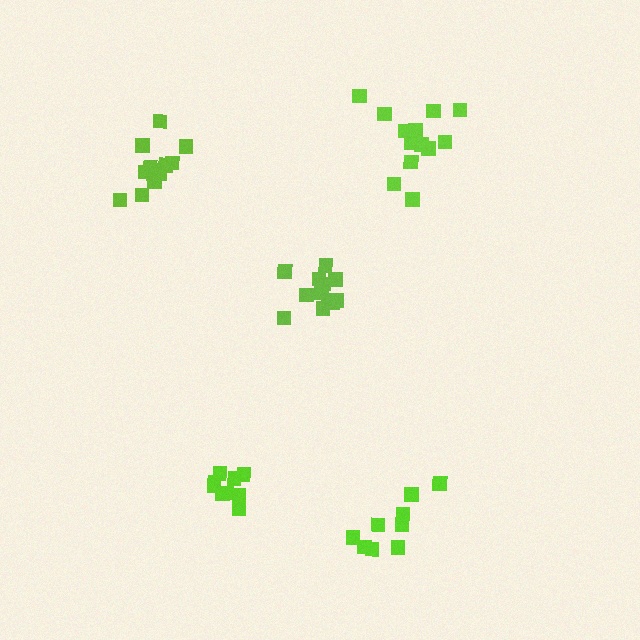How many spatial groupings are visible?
There are 5 spatial groupings.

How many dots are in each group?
Group 1: 9 dots, Group 2: 14 dots, Group 3: 12 dots, Group 4: 13 dots, Group 5: 9 dots (57 total).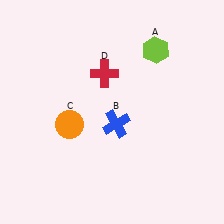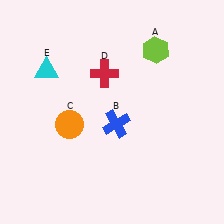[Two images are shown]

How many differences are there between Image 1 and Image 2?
There is 1 difference between the two images.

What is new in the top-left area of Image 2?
A cyan triangle (E) was added in the top-left area of Image 2.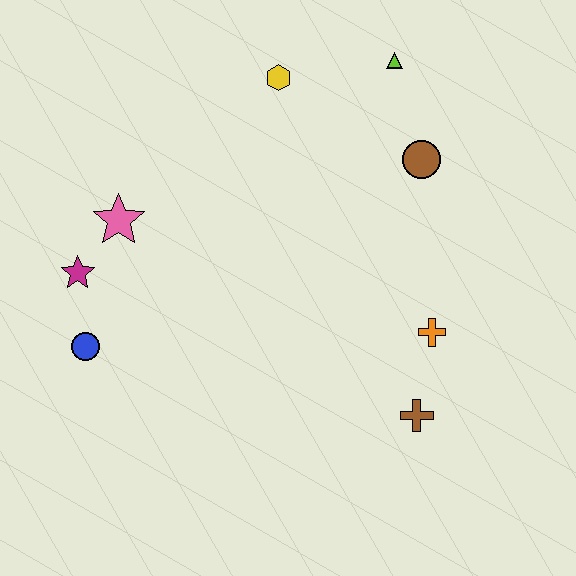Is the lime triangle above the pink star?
Yes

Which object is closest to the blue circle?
The magenta star is closest to the blue circle.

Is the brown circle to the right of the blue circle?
Yes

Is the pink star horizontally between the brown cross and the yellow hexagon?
No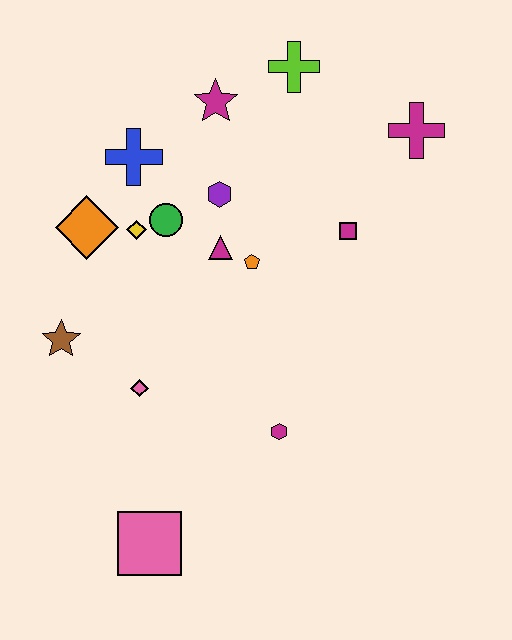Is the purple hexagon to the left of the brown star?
No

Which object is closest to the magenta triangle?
The orange pentagon is closest to the magenta triangle.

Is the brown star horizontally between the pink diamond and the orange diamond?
No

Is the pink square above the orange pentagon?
No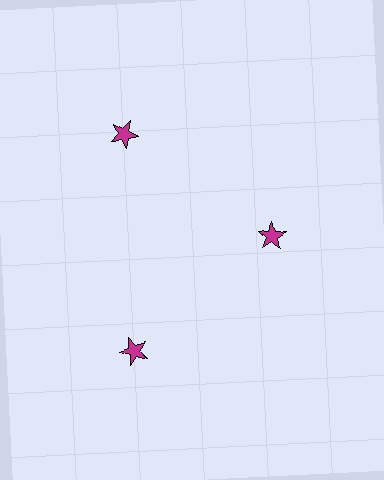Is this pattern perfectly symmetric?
No. The 3 magenta stars are arranged in a ring, but one element near the 3 o'clock position is pulled inward toward the center, breaking the 3-fold rotational symmetry.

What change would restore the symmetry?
The symmetry would be restored by moving it outward, back onto the ring so that all 3 stars sit at equal angles and equal distance from the center.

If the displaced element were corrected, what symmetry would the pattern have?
It would have 3-fold rotational symmetry — the pattern would map onto itself every 120 degrees.